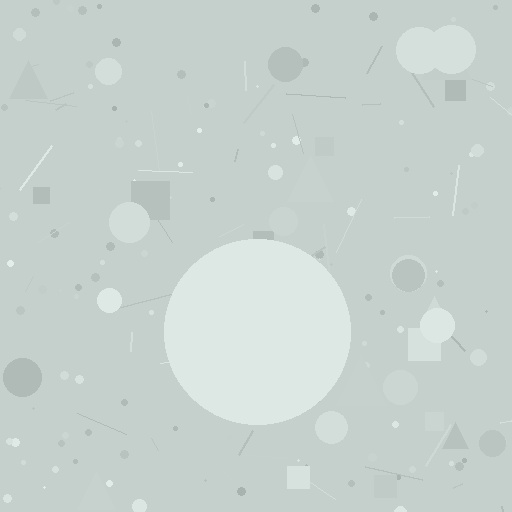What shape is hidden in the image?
A circle is hidden in the image.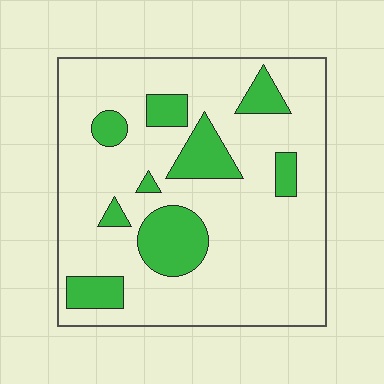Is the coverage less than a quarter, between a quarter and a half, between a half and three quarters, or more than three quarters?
Less than a quarter.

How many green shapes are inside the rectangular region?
9.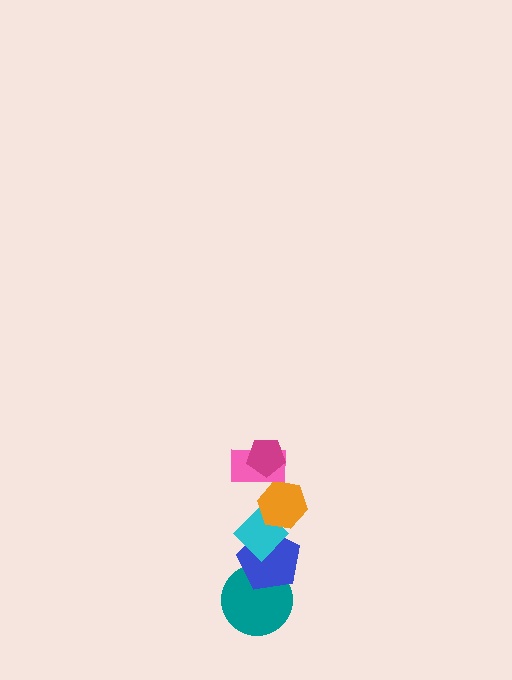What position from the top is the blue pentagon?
The blue pentagon is 5th from the top.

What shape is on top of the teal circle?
The blue pentagon is on top of the teal circle.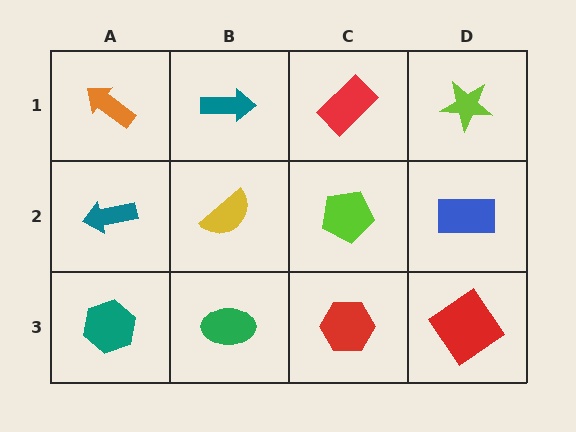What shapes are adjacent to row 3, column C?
A lime pentagon (row 2, column C), a green ellipse (row 3, column B), a red diamond (row 3, column D).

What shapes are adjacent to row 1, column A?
A teal arrow (row 2, column A), a teal arrow (row 1, column B).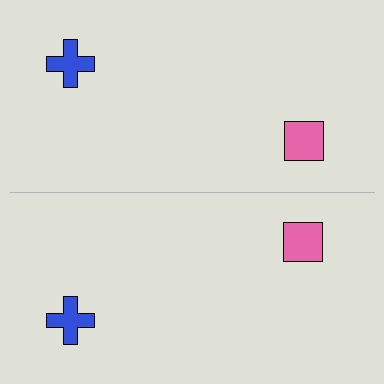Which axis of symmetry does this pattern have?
The pattern has a horizontal axis of symmetry running through the center of the image.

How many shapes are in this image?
There are 4 shapes in this image.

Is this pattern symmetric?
Yes, this pattern has bilateral (reflection) symmetry.